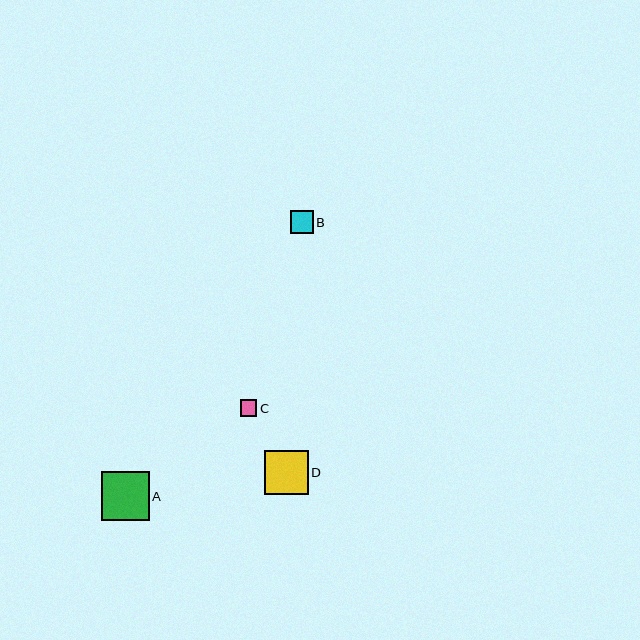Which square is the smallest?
Square C is the smallest with a size of approximately 16 pixels.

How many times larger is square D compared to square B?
Square D is approximately 1.9 times the size of square B.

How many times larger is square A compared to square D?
Square A is approximately 1.1 times the size of square D.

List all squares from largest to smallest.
From largest to smallest: A, D, B, C.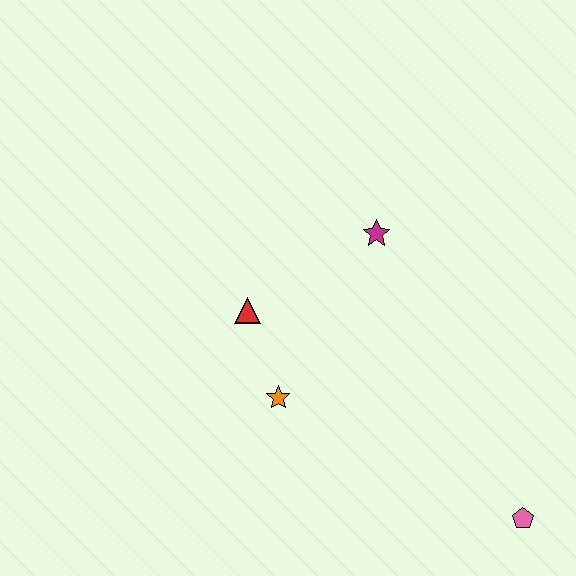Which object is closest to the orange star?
The red triangle is closest to the orange star.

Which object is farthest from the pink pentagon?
The red triangle is farthest from the pink pentagon.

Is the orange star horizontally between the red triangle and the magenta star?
Yes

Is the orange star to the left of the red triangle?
No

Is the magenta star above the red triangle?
Yes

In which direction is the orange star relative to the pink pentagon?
The orange star is to the left of the pink pentagon.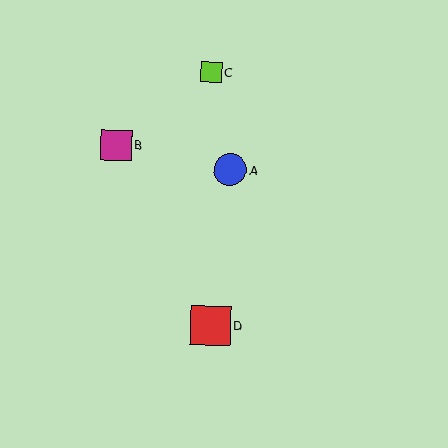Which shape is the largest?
The red square (labeled D) is the largest.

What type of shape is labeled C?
Shape C is a lime square.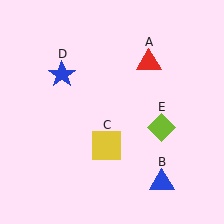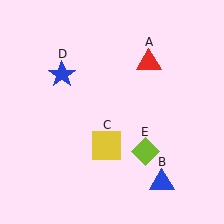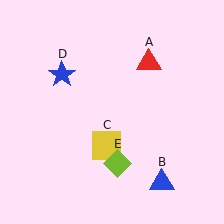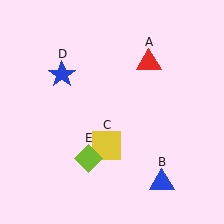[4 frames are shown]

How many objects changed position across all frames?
1 object changed position: lime diamond (object E).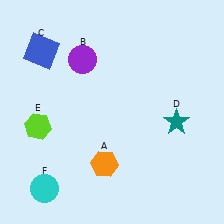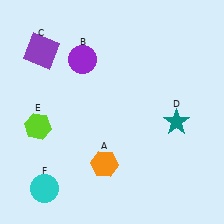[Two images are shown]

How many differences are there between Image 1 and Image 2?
There is 1 difference between the two images.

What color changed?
The square (C) changed from blue in Image 1 to purple in Image 2.